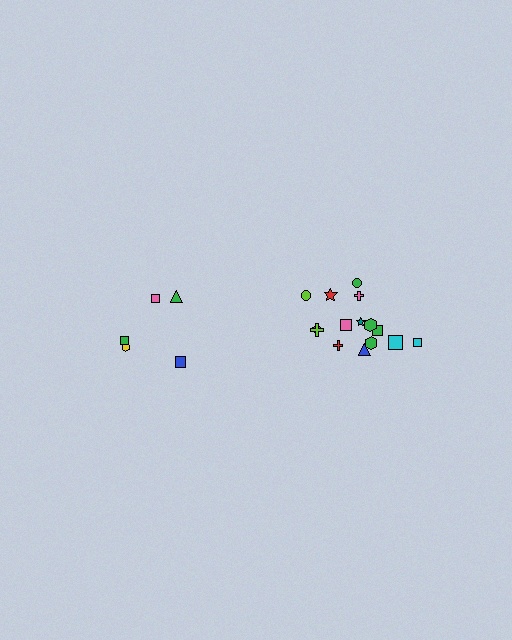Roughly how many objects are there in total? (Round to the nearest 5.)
Roughly 20 objects in total.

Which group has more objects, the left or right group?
The right group.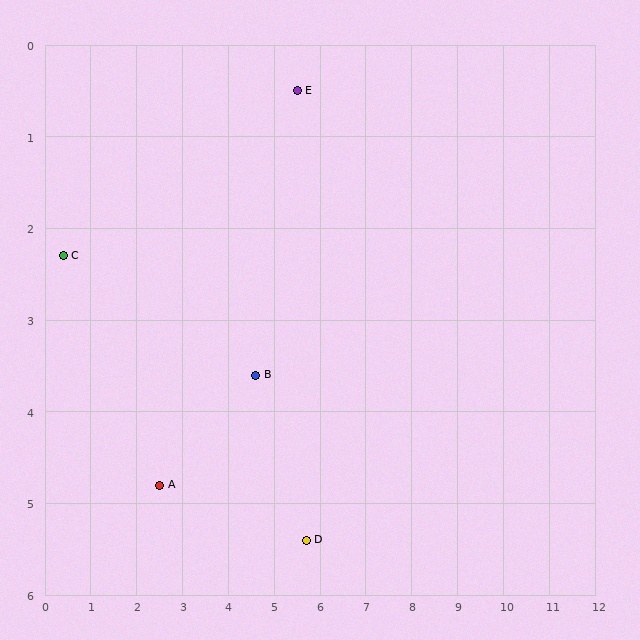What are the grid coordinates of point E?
Point E is at approximately (5.5, 0.5).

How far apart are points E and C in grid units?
Points E and C are about 5.4 grid units apart.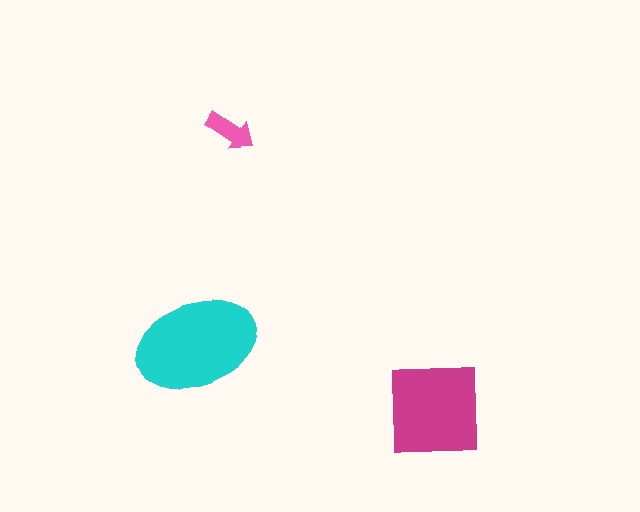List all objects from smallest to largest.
The pink arrow, the magenta square, the cyan ellipse.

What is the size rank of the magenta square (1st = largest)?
2nd.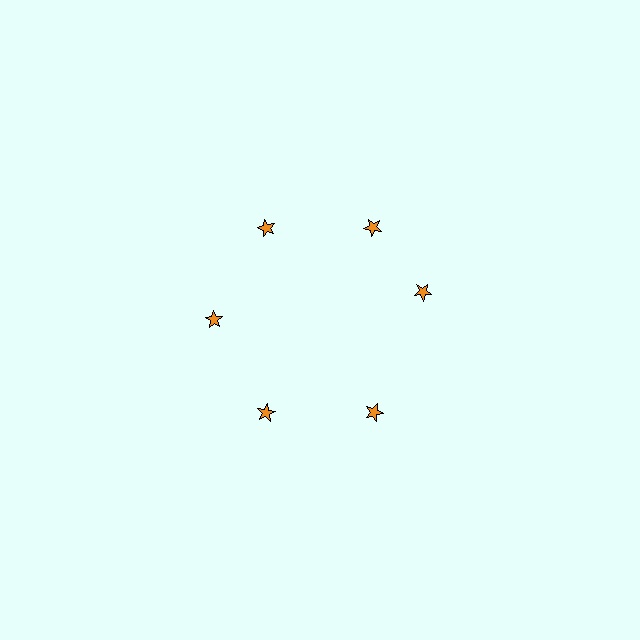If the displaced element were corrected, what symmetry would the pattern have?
It would have 6-fold rotational symmetry — the pattern would map onto itself every 60 degrees.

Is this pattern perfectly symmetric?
No. The 6 orange stars are arranged in a ring, but one element near the 3 o'clock position is rotated out of alignment along the ring, breaking the 6-fold rotational symmetry.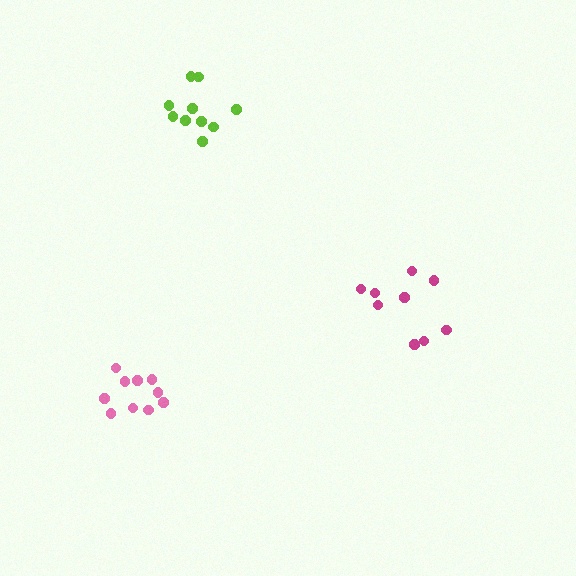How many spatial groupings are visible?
There are 3 spatial groupings.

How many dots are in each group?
Group 1: 10 dots, Group 2: 9 dots, Group 3: 10 dots (29 total).